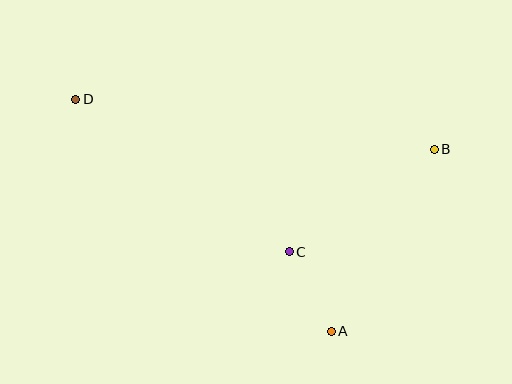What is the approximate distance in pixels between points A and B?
The distance between A and B is approximately 209 pixels.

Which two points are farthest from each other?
Points B and D are farthest from each other.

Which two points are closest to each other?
Points A and C are closest to each other.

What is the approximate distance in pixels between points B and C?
The distance between B and C is approximately 178 pixels.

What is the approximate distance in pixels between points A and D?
The distance between A and D is approximately 345 pixels.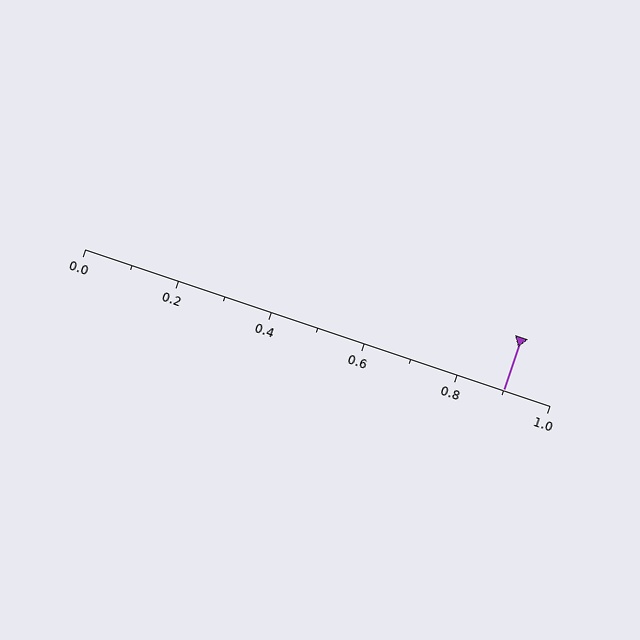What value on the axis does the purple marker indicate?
The marker indicates approximately 0.9.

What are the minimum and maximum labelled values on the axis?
The axis runs from 0.0 to 1.0.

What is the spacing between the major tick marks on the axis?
The major ticks are spaced 0.2 apart.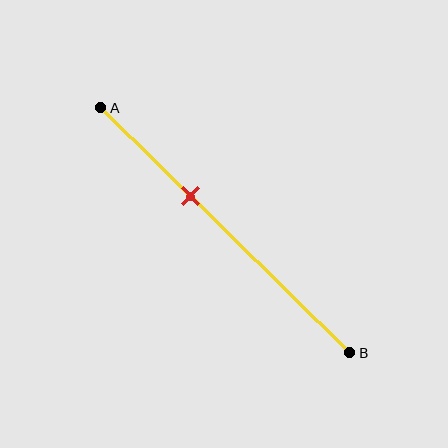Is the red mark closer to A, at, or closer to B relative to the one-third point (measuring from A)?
The red mark is approximately at the one-third point of segment AB.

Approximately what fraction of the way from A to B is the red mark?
The red mark is approximately 35% of the way from A to B.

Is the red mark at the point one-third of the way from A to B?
Yes, the mark is approximately at the one-third point.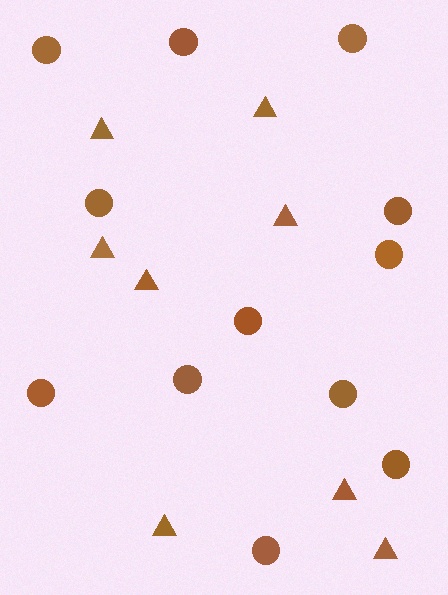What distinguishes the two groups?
There are 2 groups: one group of triangles (8) and one group of circles (12).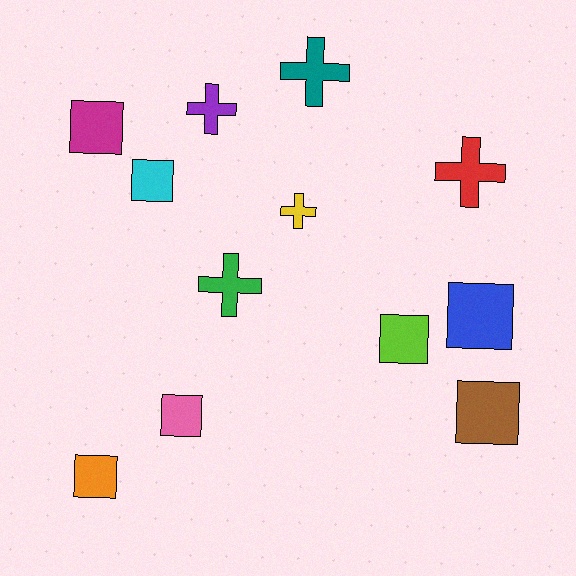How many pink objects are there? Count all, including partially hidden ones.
There is 1 pink object.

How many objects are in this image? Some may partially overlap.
There are 12 objects.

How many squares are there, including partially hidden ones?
There are 7 squares.